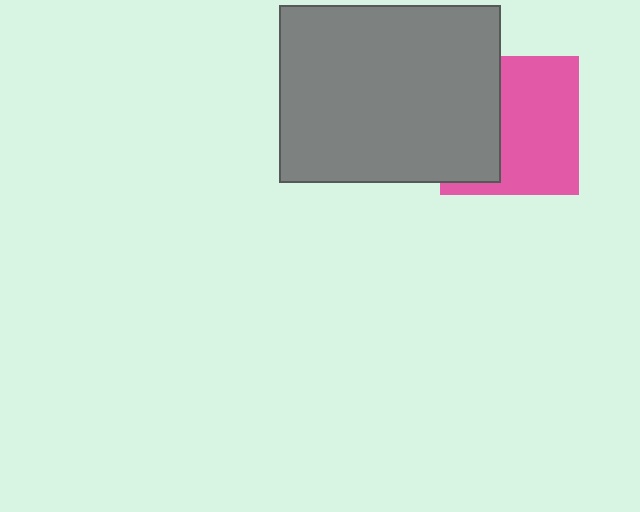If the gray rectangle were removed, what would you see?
You would see the complete pink square.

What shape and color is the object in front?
The object in front is a gray rectangle.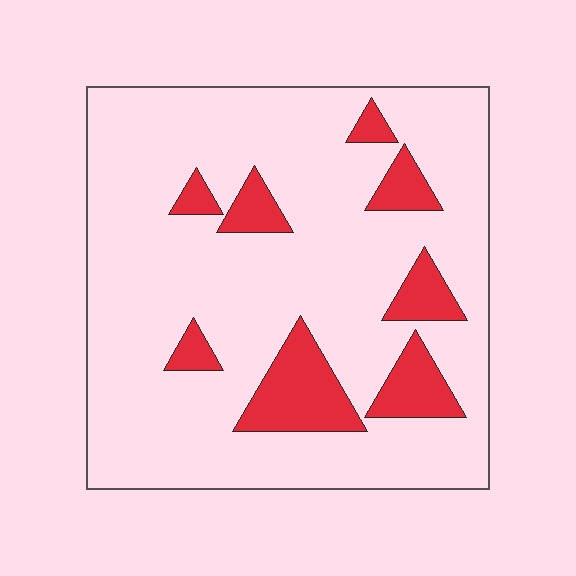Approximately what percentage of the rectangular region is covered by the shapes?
Approximately 15%.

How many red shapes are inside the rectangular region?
8.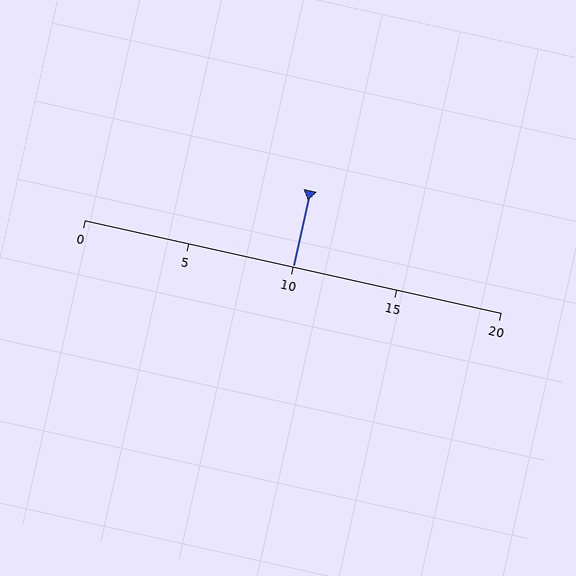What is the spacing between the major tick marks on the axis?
The major ticks are spaced 5 apart.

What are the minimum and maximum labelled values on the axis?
The axis runs from 0 to 20.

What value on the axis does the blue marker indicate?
The marker indicates approximately 10.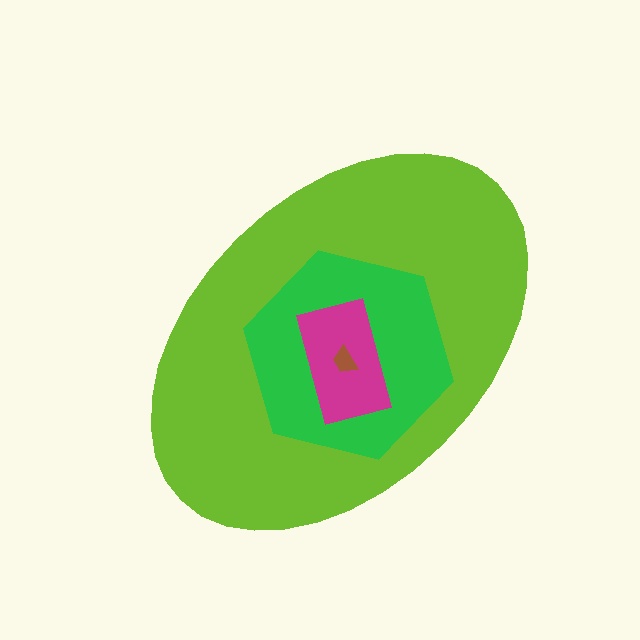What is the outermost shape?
The lime ellipse.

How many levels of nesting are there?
4.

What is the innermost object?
The brown trapezoid.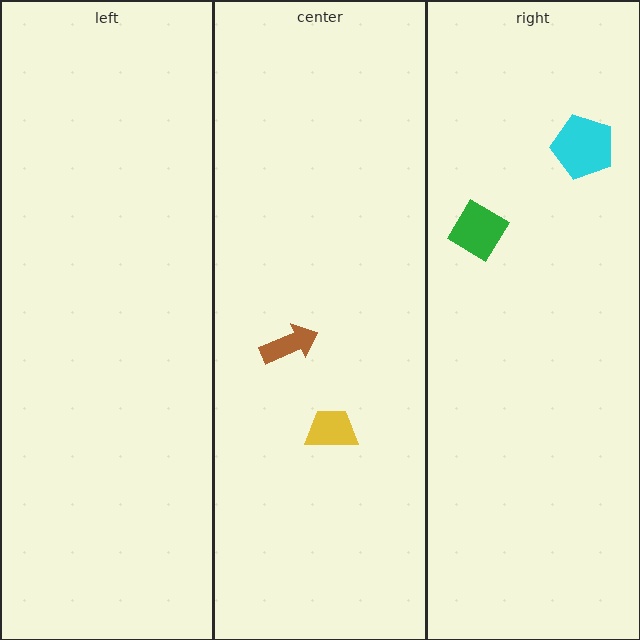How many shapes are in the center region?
2.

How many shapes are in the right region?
2.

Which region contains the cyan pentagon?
The right region.